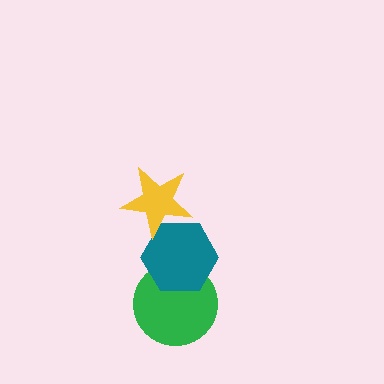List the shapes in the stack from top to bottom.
From top to bottom: the yellow star, the teal hexagon, the green circle.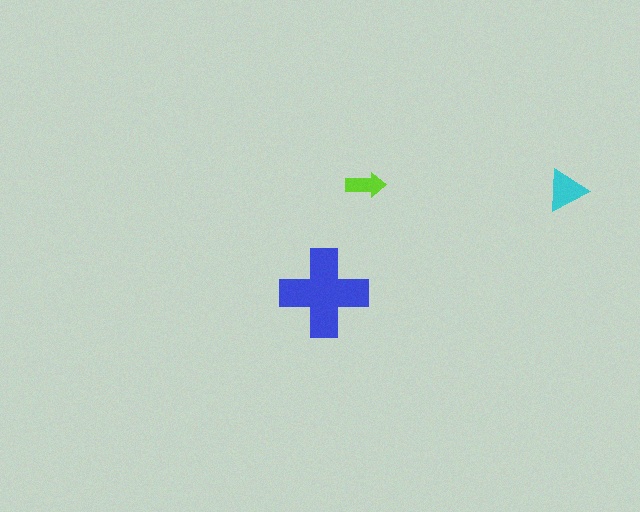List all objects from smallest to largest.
The lime arrow, the cyan triangle, the blue cross.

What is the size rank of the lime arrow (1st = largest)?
3rd.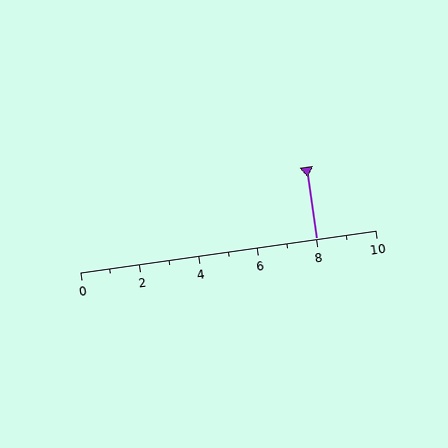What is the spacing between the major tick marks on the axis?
The major ticks are spaced 2 apart.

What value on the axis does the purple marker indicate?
The marker indicates approximately 8.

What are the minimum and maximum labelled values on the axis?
The axis runs from 0 to 10.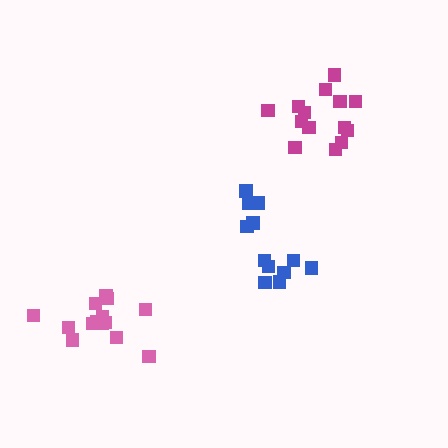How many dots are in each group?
Group 1: 14 dots, Group 2: 12 dots, Group 3: 14 dots (40 total).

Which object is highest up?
The magenta cluster is topmost.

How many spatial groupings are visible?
There are 3 spatial groupings.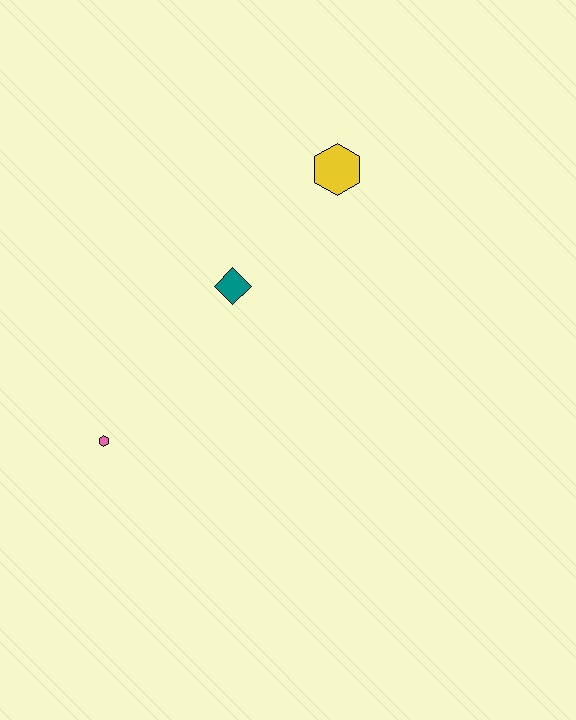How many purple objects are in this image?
There are no purple objects.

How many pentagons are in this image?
There are no pentagons.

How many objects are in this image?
There are 3 objects.